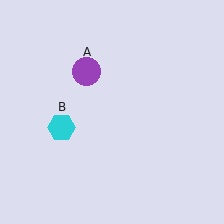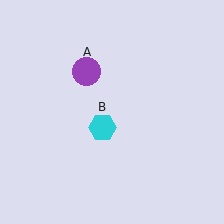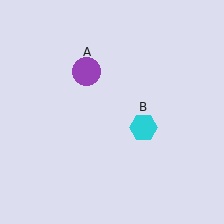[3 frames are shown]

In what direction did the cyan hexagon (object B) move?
The cyan hexagon (object B) moved right.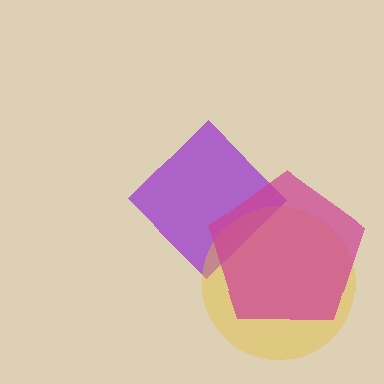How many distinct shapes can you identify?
There are 3 distinct shapes: a purple diamond, a yellow circle, a magenta pentagon.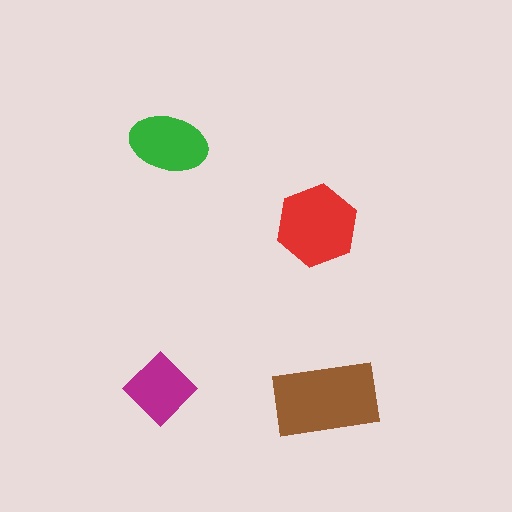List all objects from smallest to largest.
The magenta diamond, the green ellipse, the red hexagon, the brown rectangle.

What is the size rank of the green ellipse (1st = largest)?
3rd.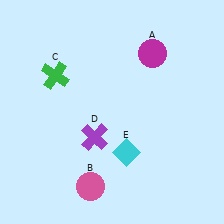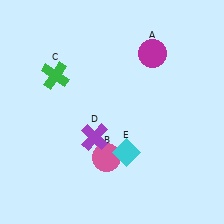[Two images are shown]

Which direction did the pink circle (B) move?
The pink circle (B) moved up.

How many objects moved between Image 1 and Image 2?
1 object moved between the two images.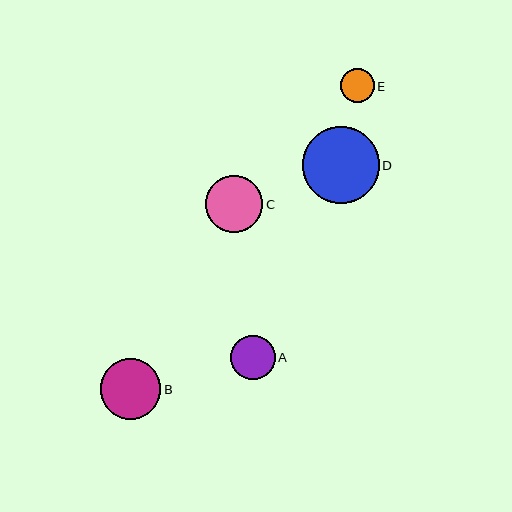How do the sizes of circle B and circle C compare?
Circle B and circle C are approximately the same size.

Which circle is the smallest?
Circle E is the smallest with a size of approximately 34 pixels.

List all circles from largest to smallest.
From largest to smallest: D, B, C, A, E.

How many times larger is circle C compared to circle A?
Circle C is approximately 1.3 times the size of circle A.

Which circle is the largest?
Circle D is the largest with a size of approximately 76 pixels.